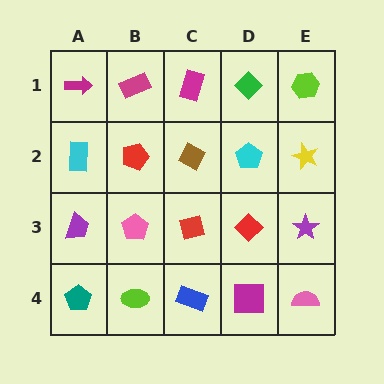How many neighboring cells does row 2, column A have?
3.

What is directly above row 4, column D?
A red diamond.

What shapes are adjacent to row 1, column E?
A yellow star (row 2, column E), a green diamond (row 1, column D).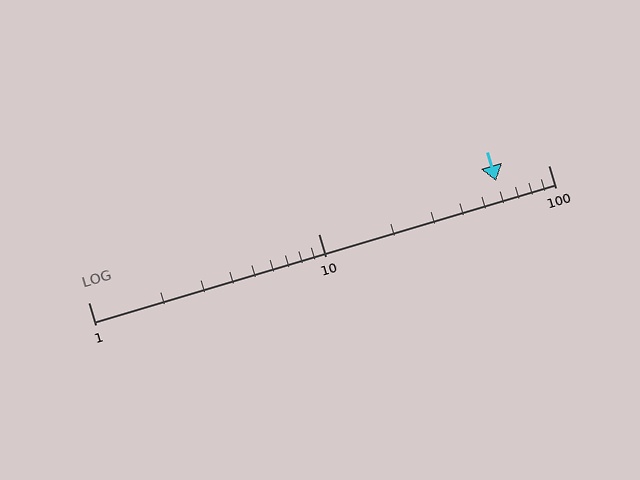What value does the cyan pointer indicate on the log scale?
The pointer indicates approximately 59.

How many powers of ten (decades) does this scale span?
The scale spans 2 decades, from 1 to 100.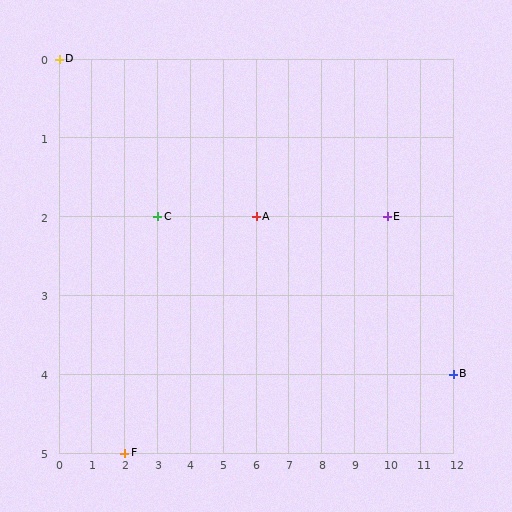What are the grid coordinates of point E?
Point E is at grid coordinates (10, 2).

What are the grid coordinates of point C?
Point C is at grid coordinates (3, 2).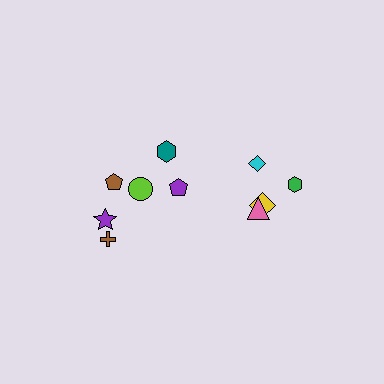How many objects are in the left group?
There are 6 objects.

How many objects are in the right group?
There are 4 objects.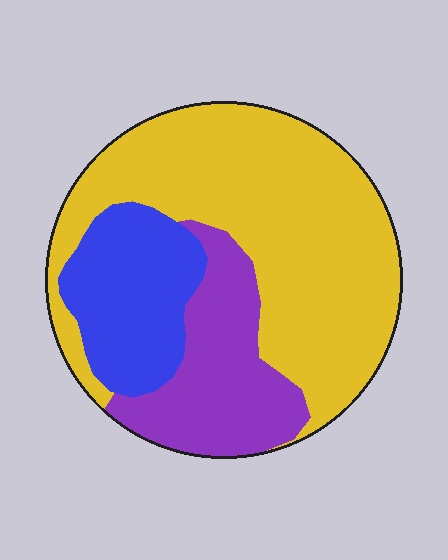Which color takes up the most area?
Yellow, at roughly 60%.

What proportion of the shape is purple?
Purple covers around 20% of the shape.